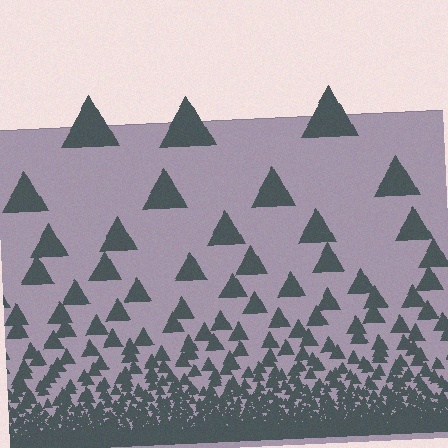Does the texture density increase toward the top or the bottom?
Density increases toward the bottom.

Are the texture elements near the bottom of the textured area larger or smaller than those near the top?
Smaller. The gradient is inverted — elements near the bottom are smaller and denser.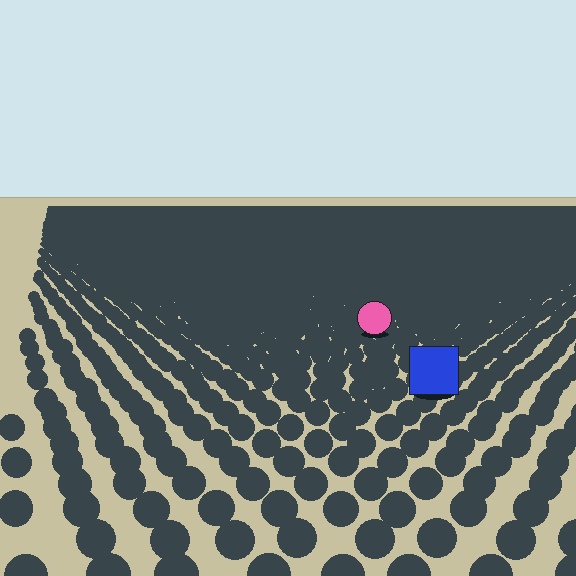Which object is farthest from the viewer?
The pink circle is farthest from the viewer. It appears smaller and the ground texture around it is denser.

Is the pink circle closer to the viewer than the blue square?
No. The blue square is closer — you can tell from the texture gradient: the ground texture is coarser near it.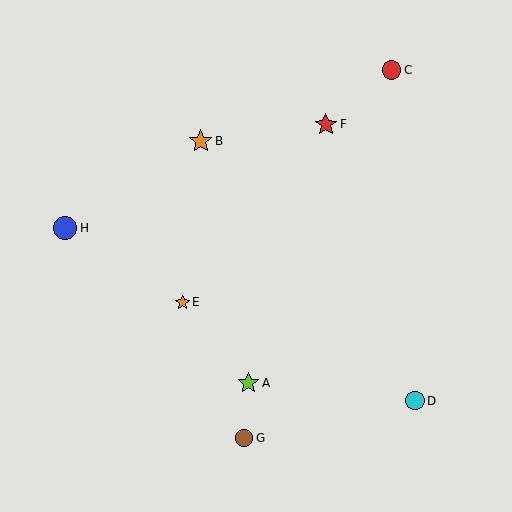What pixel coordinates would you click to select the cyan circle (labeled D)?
Click at (415, 401) to select the cyan circle D.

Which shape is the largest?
The blue circle (labeled H) is the largest.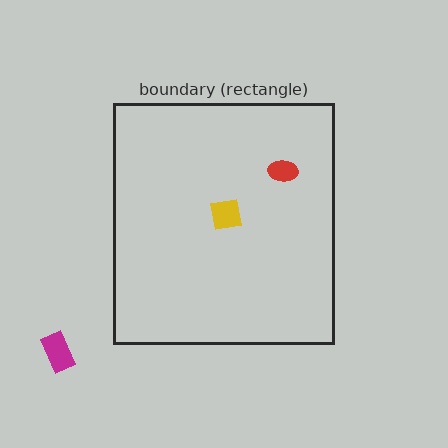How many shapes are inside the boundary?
2 inside, 1 outside.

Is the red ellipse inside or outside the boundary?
Inside.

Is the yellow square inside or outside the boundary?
Inside.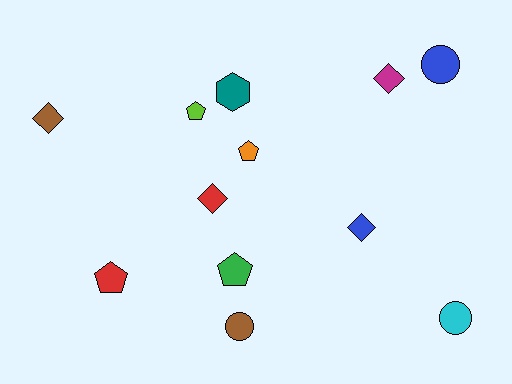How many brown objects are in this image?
There are 2 brown objects.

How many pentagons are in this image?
There are 4 pentagons.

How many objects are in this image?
There are 12 objects.